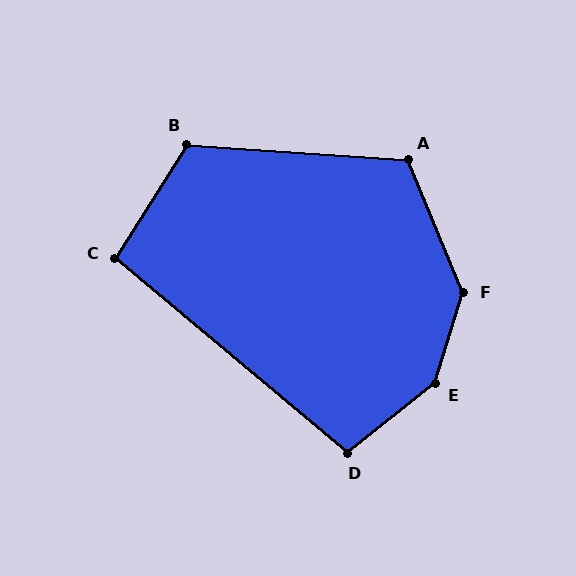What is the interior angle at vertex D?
Approximately 102 degrees (obtuse).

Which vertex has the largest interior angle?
E, at approximately 145 degrees.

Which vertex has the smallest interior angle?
C, at approximately 98 degrees.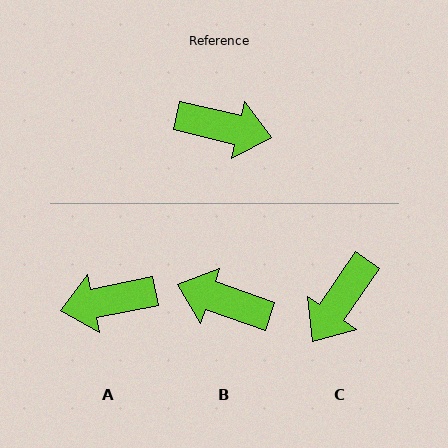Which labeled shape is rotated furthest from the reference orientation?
B, about 174 degrees away.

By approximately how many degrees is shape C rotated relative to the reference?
Approximately 111 degrees clockwise.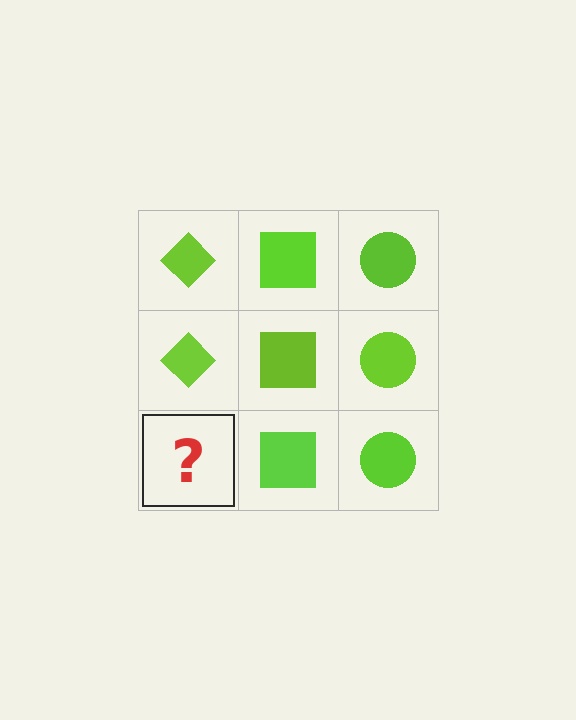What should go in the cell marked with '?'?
The missing cell should contain a lime diamond.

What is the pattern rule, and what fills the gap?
The rule is that each column has a consistent shape. The gap should be filled with a lime diamond.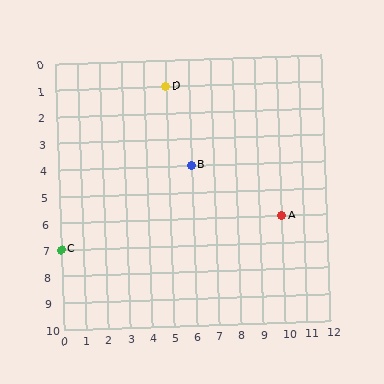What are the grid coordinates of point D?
Point D is at grid coordinates (5, 1).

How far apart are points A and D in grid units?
Points A and D are 5 columns and 5 rows apart (about 7.1 grid units diagonally).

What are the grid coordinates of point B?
Point B is at grid coordinates (6, 4).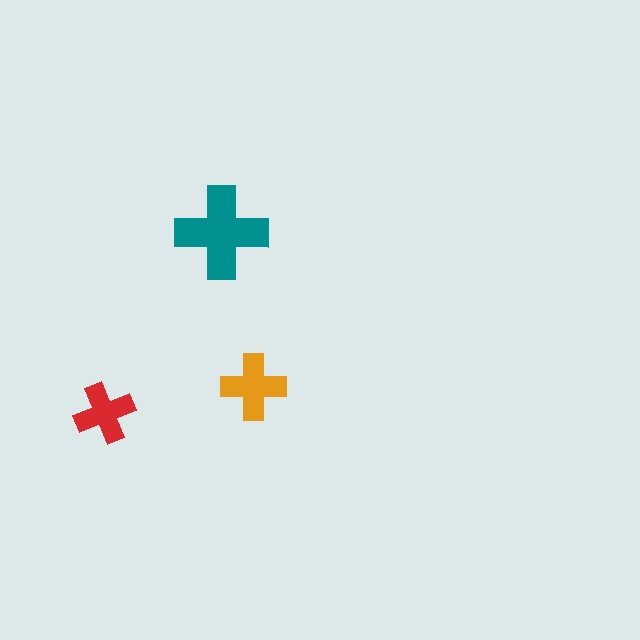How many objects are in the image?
There are 3 objects in the image.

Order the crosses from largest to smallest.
the teal one, the orange one, the red one.